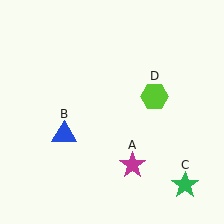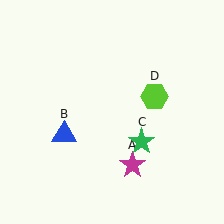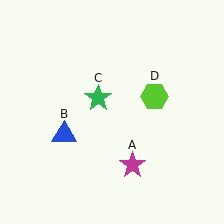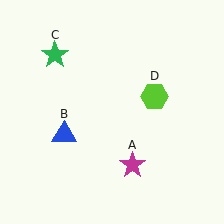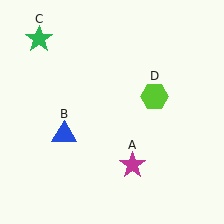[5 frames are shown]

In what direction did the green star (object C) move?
The green star (object C) moved up and to the left.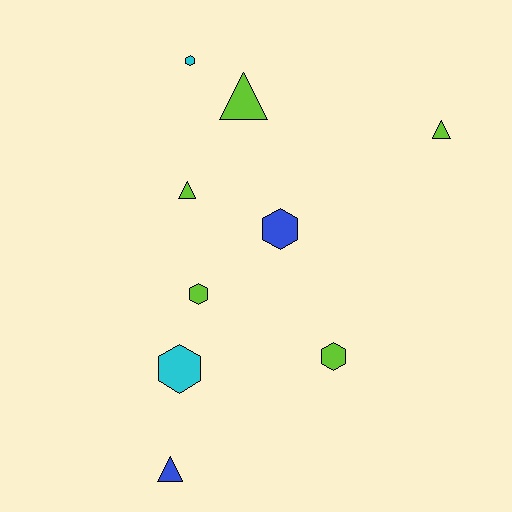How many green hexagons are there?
There are no green hexagons.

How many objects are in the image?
There are 9 objects.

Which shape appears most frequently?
Hexagon, with 5 objects.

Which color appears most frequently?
Lime, with 5 objects.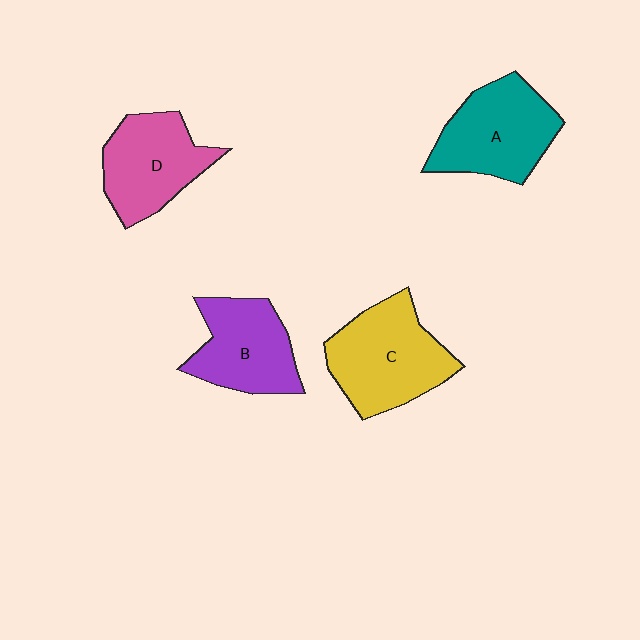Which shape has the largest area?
Shape C (yellow).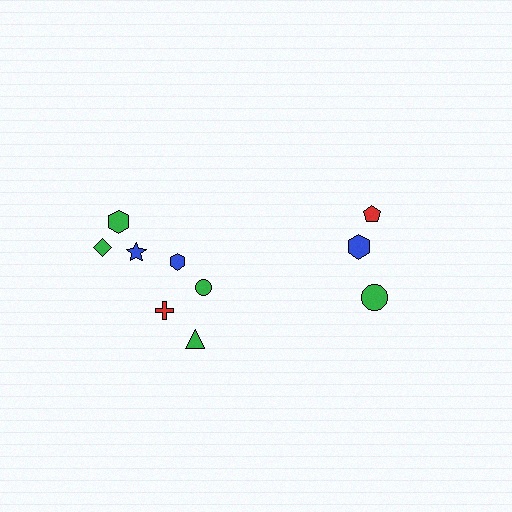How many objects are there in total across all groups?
There are 10 objects.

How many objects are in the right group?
There are 3 objects.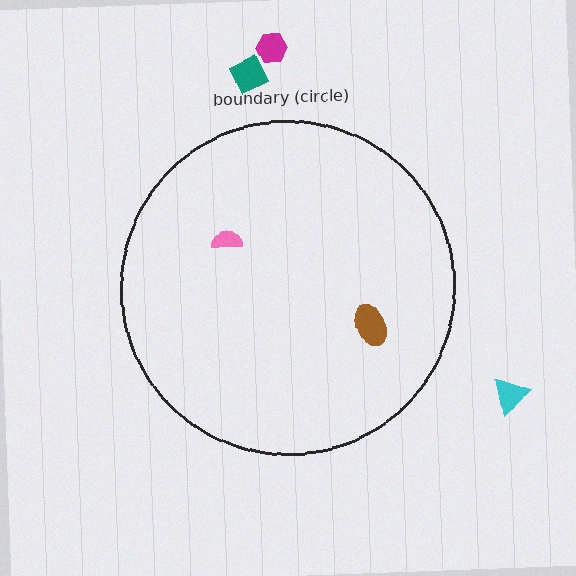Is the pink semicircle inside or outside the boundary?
Inside.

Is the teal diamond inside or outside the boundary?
Outside.